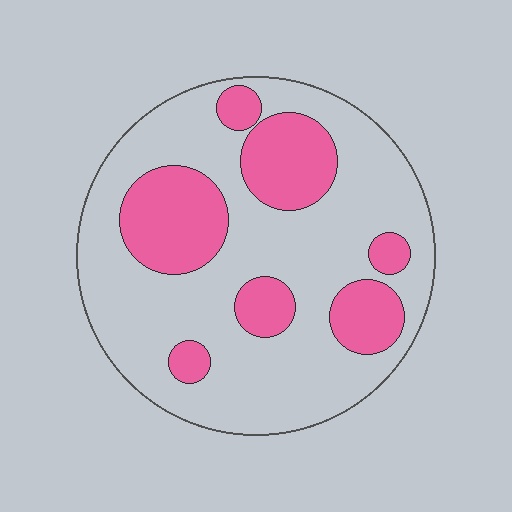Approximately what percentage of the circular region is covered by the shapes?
Approximately 30%.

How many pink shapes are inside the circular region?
7.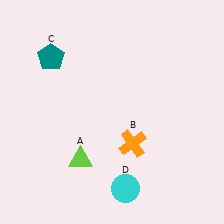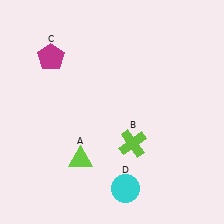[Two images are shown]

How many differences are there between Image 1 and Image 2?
There are 2 differences between the two images.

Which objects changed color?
B changed from orange to lime. C changed from teal to magenta.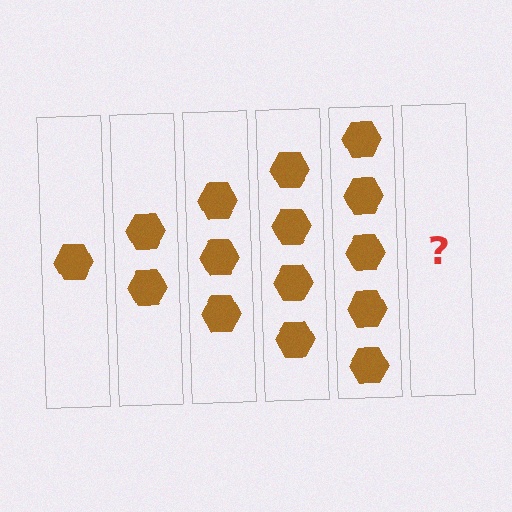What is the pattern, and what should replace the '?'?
The pattern is that each step adds one more hexagon. The '?' should be 6 hexagons.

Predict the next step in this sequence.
The next step is 6 hexagons.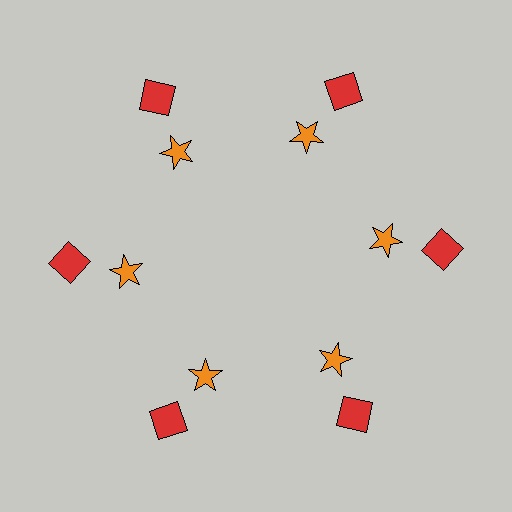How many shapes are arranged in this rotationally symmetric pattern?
There are 12 shapes, arranged in 6 groups of 2.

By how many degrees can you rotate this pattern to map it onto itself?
The pattern maps onto itself every 60 degrees of rotation.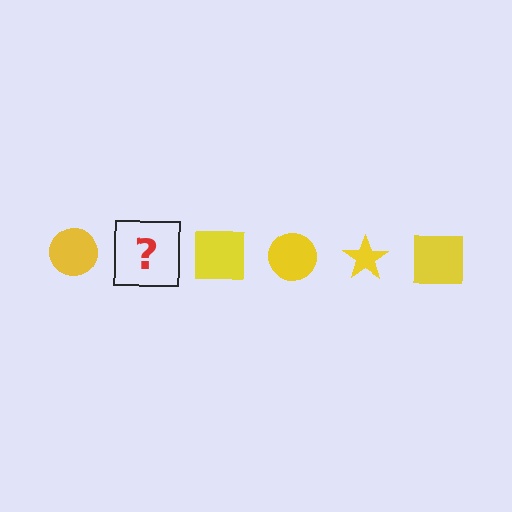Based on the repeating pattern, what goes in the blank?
The blank should be a yellow star.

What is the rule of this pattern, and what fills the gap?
The rule is that the pattern cycles through circle, star, square shapes in yellow. The gap should be filled with a yellow star.